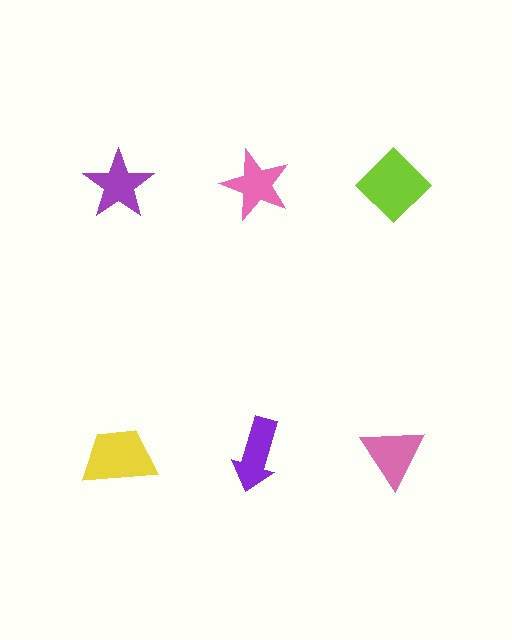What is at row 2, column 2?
A purple arrow.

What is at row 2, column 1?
A yellow trapezoid.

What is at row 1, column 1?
A purple star.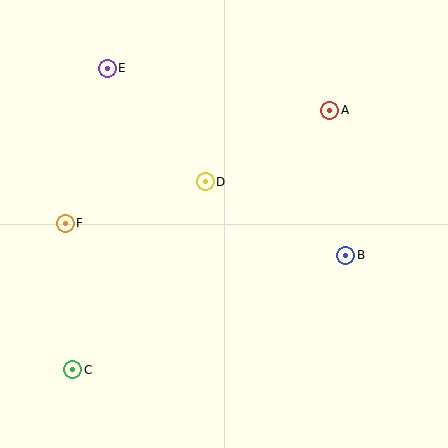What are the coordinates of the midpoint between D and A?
The midpoint between D and A is at (267, 146).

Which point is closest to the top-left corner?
Point E is closest to the top-left corner.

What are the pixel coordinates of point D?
Point D is at (205, 182).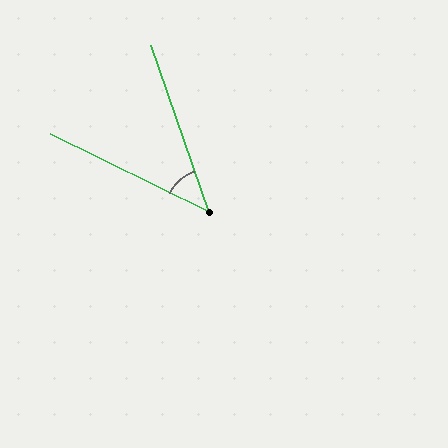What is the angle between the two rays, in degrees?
Approximately 45 degrees.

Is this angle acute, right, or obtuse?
It is acute.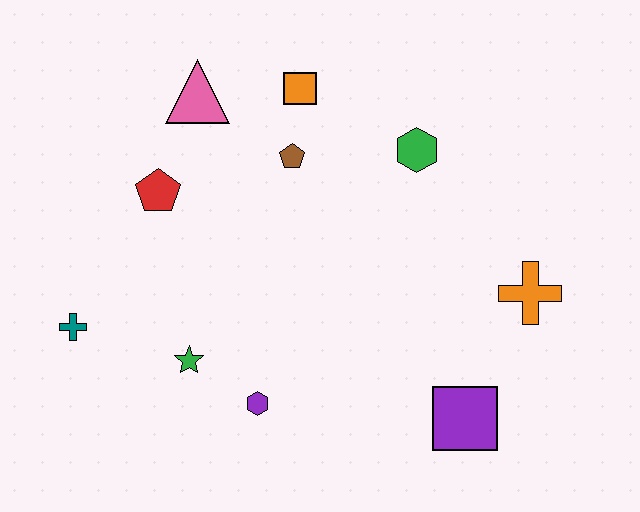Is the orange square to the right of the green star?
Yes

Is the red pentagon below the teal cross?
No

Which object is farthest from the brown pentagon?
The purple square is farthest from the brown pentagon.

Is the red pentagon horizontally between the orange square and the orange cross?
No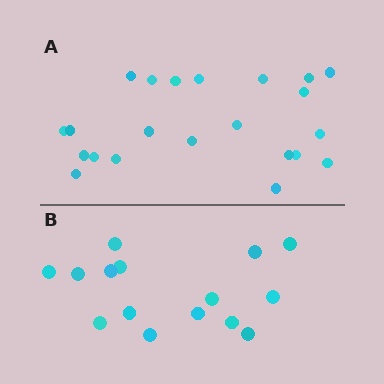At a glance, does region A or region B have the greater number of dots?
Region A (the top region) has more dots.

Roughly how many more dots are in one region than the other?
Region A has roughly 8 or so more dots than region B.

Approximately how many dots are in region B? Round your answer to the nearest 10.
About 20 dots. (The exact count is 15, which rounds to 20.)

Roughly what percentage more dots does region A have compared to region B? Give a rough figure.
About 45% more.